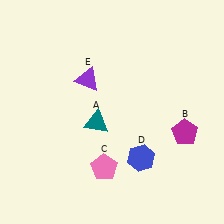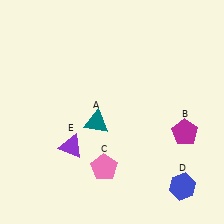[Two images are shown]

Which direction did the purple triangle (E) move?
The purple triangle (E) moved down.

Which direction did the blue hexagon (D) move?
The blue hexagon (D) moved right.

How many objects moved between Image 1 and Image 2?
2 objects moved between the two images.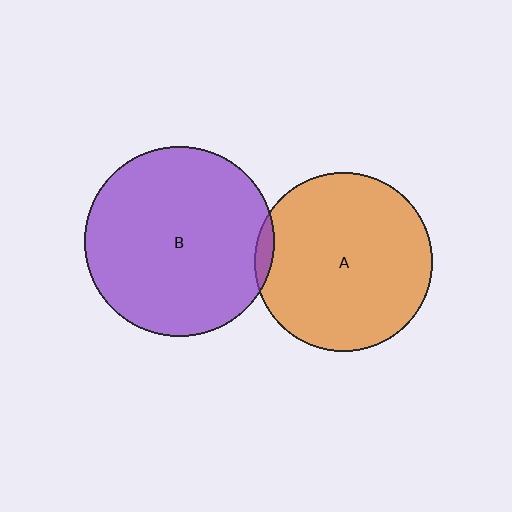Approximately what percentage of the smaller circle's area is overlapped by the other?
Approximately 5%.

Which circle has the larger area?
Circle B (purple).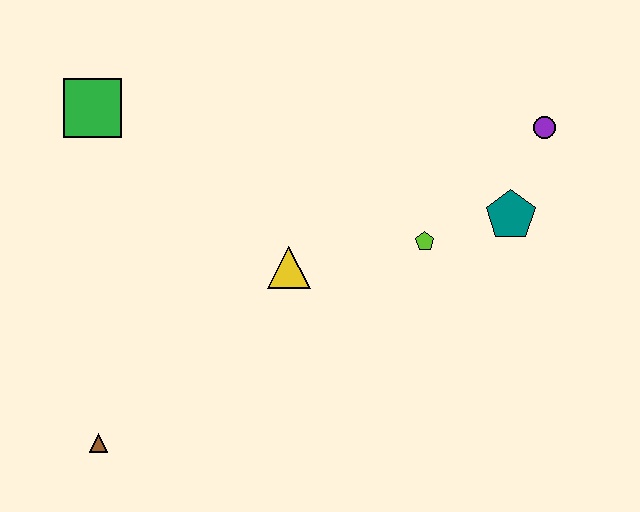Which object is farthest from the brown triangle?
The purple circle is farthest from the brown triangle.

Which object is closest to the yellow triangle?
The lime pentagon is closest to the yellow triangle.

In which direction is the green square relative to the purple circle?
The green square is to the left of the purple circle.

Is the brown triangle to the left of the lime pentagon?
Yes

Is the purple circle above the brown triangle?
Yes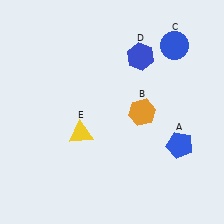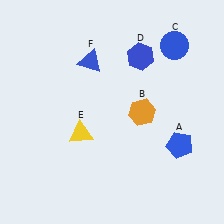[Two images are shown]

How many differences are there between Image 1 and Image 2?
There is 1 difference between the two images.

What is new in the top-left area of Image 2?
A blue triangle (F) was added in the top-left area of Image 2.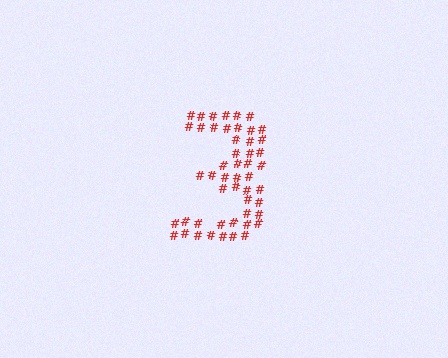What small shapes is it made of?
It is made of small hash symbols.